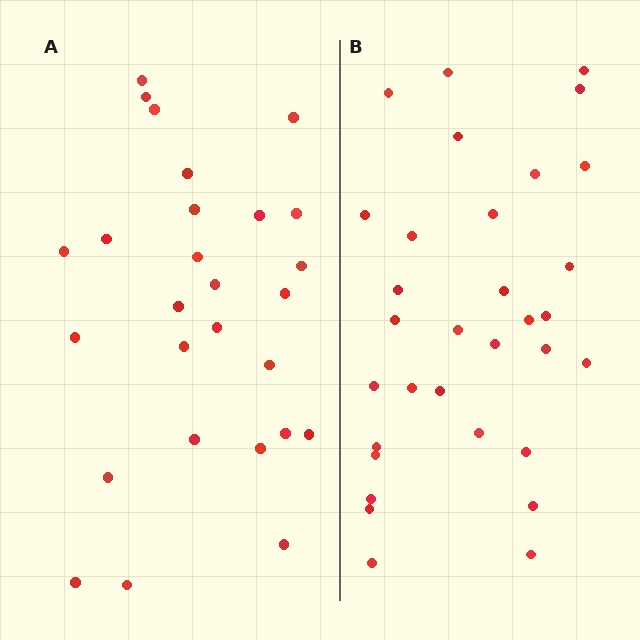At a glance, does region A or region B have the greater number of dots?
Region B (the right region) has more dots.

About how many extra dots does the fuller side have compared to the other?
Region B has about 5 more dots than region A.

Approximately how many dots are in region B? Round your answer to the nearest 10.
About 30 dots. (The exact count is 32, which rounds to 30.)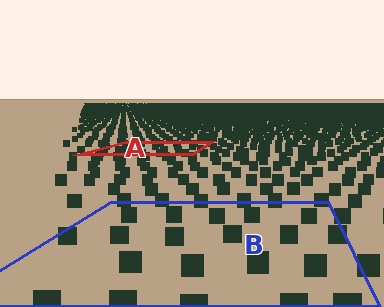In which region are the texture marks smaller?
The texture marks are smaller in region A, because it is farther away.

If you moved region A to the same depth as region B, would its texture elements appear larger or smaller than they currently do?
They would appear larger. At a closer depth, the same texture elements are projected at a bigger on-screen size.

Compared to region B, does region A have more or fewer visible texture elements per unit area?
Region A has more texture elements per unit area — they are packed more densely because it is farther away.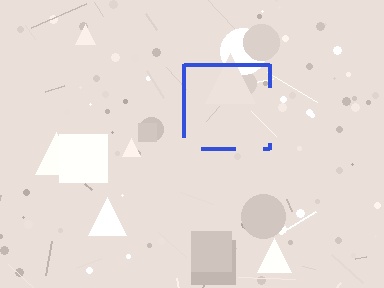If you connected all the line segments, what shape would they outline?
They would outline a square.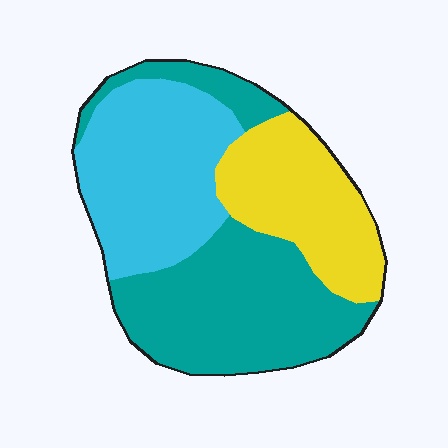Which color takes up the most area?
Teal, at roughly 40%.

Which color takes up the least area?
Yellow, at roughly 25%.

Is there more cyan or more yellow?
Cyan.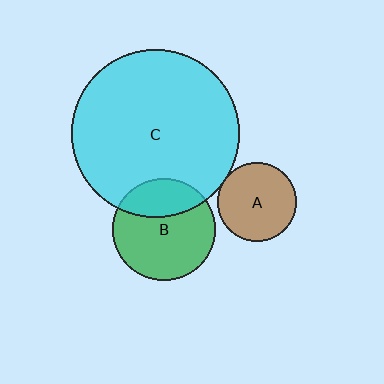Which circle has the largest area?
Circle C (cyan).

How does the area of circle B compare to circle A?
Approximately 1.7 times.